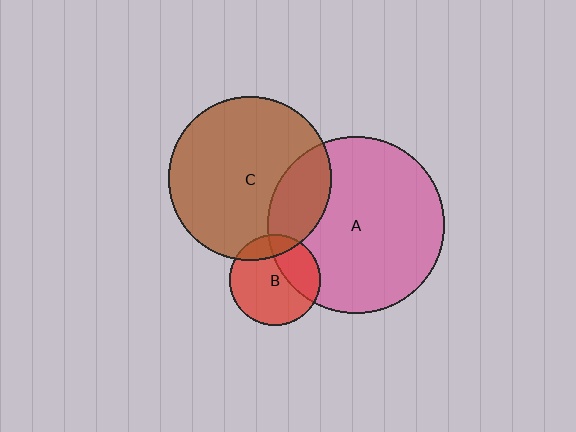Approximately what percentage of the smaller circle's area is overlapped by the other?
Approximately 30%.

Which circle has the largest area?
Circle A (pink).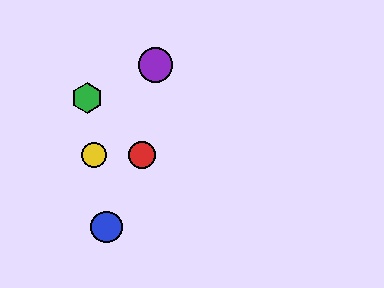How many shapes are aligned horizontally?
2 shapes (the red circle, the yellow circle) are aligned horizontally.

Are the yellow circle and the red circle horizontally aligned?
Yes, both are at y≈155.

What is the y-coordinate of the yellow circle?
The yellow circle is at y≈155.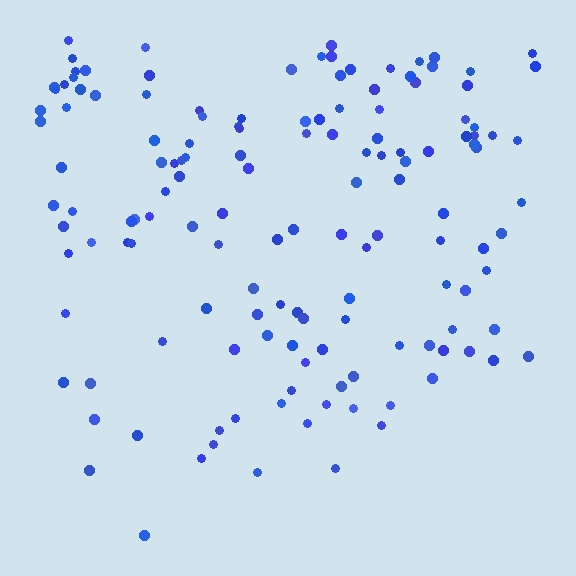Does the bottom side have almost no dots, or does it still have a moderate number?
Still a moderate number, just noticeably fewer than the top.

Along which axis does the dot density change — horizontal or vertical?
Vertical.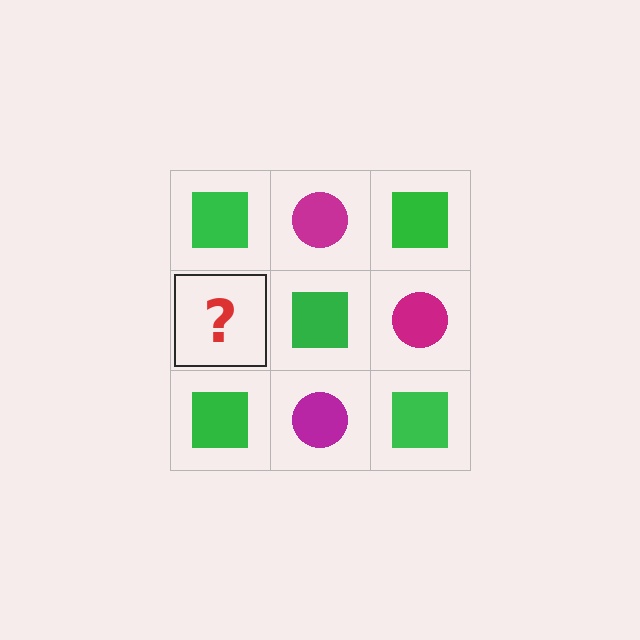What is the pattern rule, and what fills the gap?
The rule is that it alternates green square and magenta circle in a checkerboard pattern. The gap should be filled with a magenta circle.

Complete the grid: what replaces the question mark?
The question mark should be replaced with a magenta circle.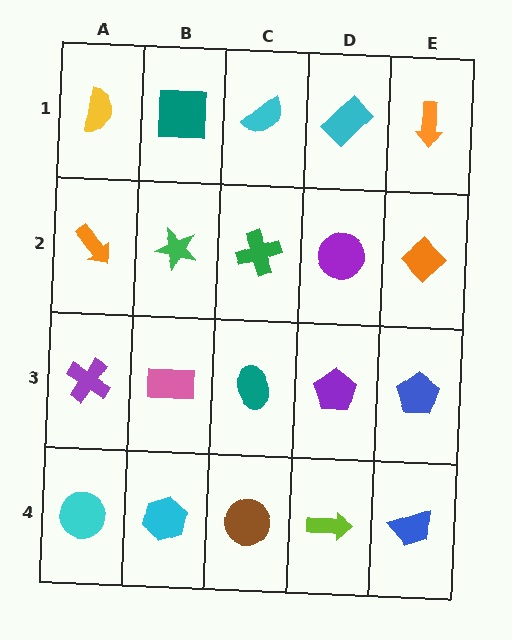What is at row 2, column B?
A green star.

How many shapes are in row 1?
5 shapes.